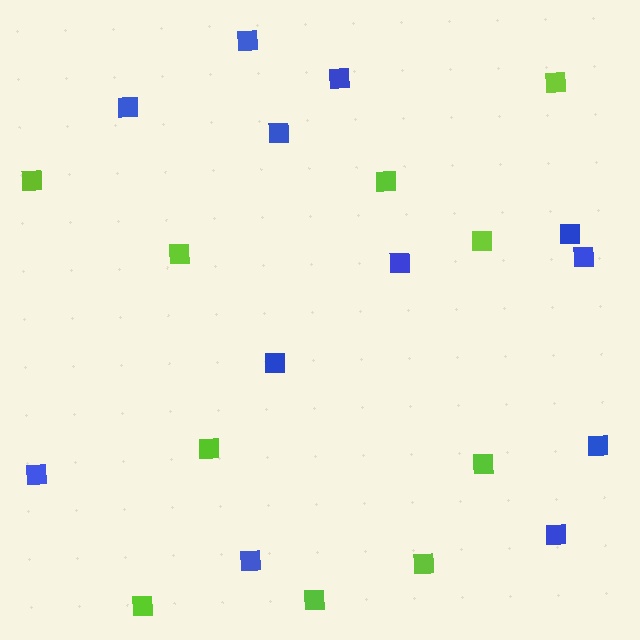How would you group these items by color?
There are 2 groups: one group of blue squares (12) and one group of lime squares (10).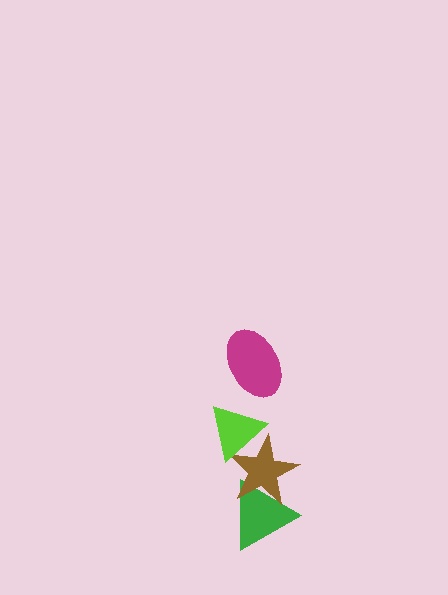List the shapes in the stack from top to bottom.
From top to bottom: the magenta ellipse, the lime triangle, the brown star, the green triangle.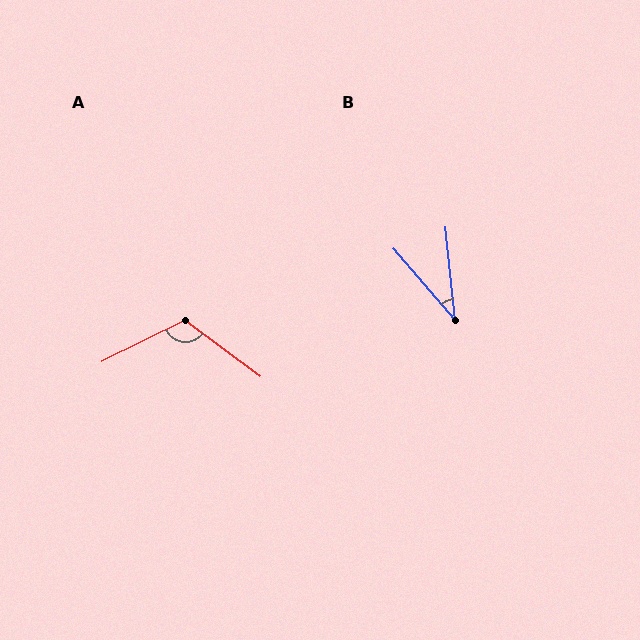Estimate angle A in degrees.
Approximately 116 degrees.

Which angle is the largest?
A, at approximately 116 degrees.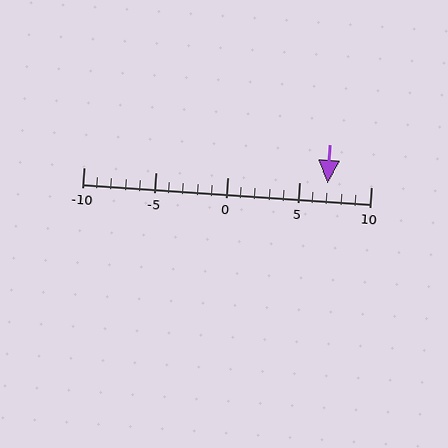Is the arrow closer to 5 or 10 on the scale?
The arrow is closer to 5.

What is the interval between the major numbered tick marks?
The major tick marks are spaced 5 units apart.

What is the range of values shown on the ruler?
The ruler shows values from -10 to 10.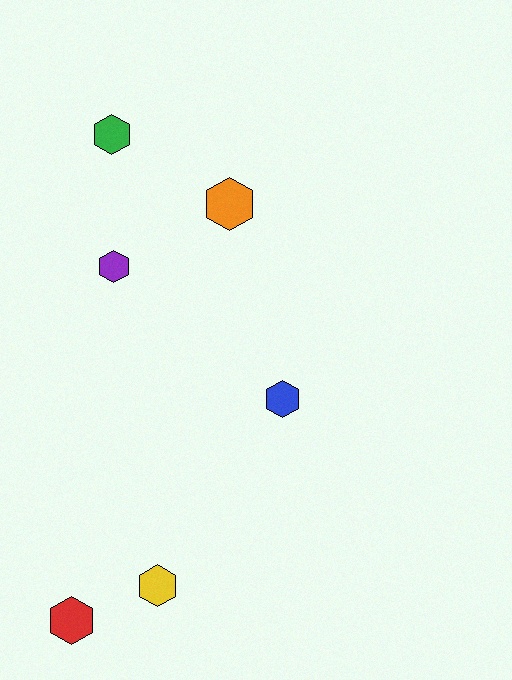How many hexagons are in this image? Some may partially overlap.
There are 6 hexagons.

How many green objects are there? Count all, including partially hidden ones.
There is 1 green object.